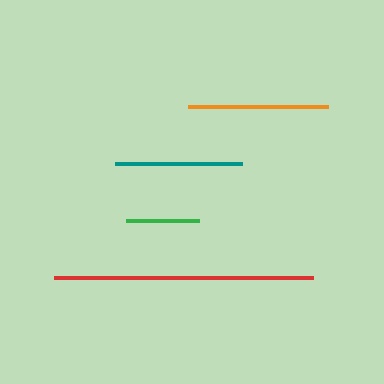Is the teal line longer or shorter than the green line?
The teal line is longer than the green line.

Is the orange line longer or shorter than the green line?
The orange line is longer than the green line.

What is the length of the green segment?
The green segment is approximately 73 pixels long.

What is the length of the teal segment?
The teal segment is approximately 128 pixels long.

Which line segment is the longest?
The red line is the longest at approximately 259 pixels.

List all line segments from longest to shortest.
From longest to shortest: red, orange, teal, green.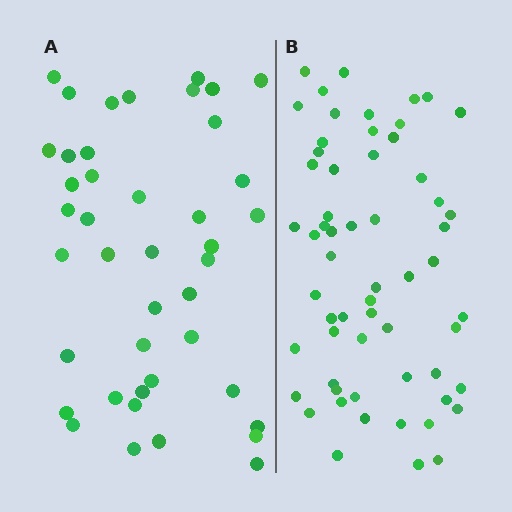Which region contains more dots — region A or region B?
Region B (the right region) has more dots.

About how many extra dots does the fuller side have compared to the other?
Region B has approximately 20 more dots than region A.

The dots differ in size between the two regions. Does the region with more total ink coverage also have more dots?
No. Region A has more total ink coverage because its dots are larger, but region B actually contains more individual dots. Total area can be misleading — the number of items is what matters here.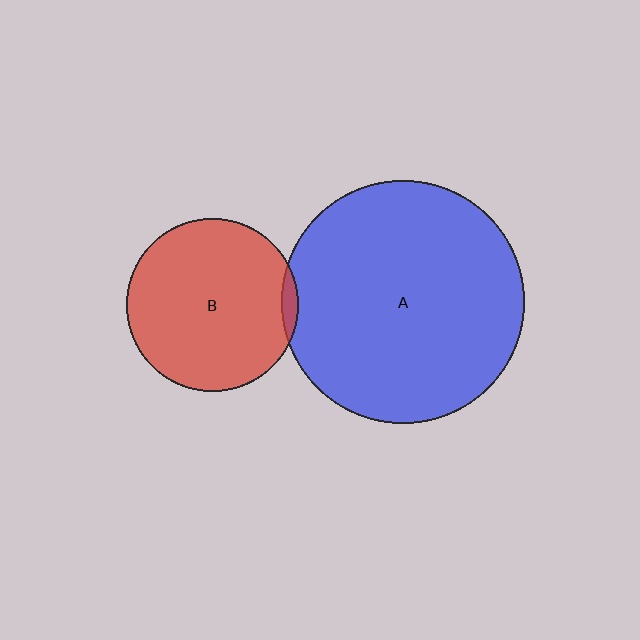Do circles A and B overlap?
Yes.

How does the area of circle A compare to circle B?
Approximately 2.0 times.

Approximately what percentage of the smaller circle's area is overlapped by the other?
Approximately 5%.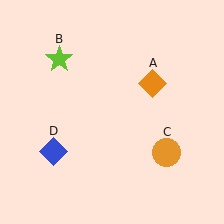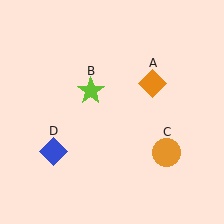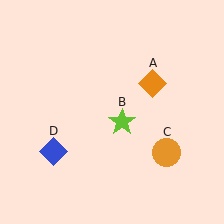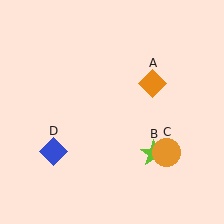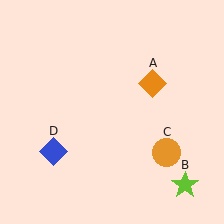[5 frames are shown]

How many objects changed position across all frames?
1 object changed position: lime star (object B).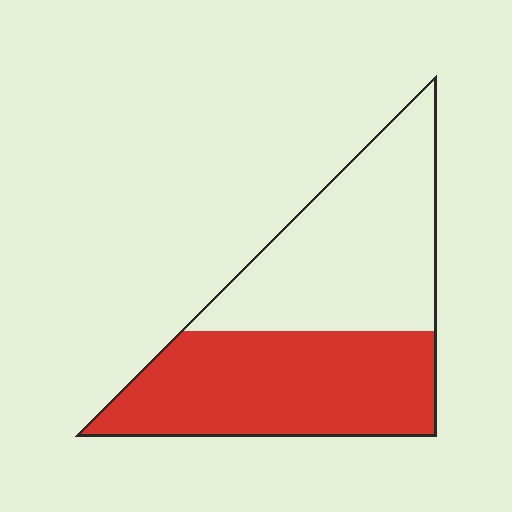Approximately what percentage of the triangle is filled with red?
Approximately 50%.